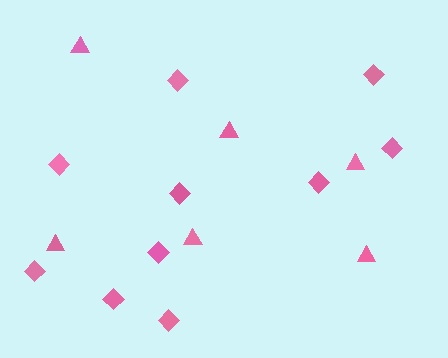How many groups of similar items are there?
There are 2 groups: one group of diamonds (10) and one group of triangles (6).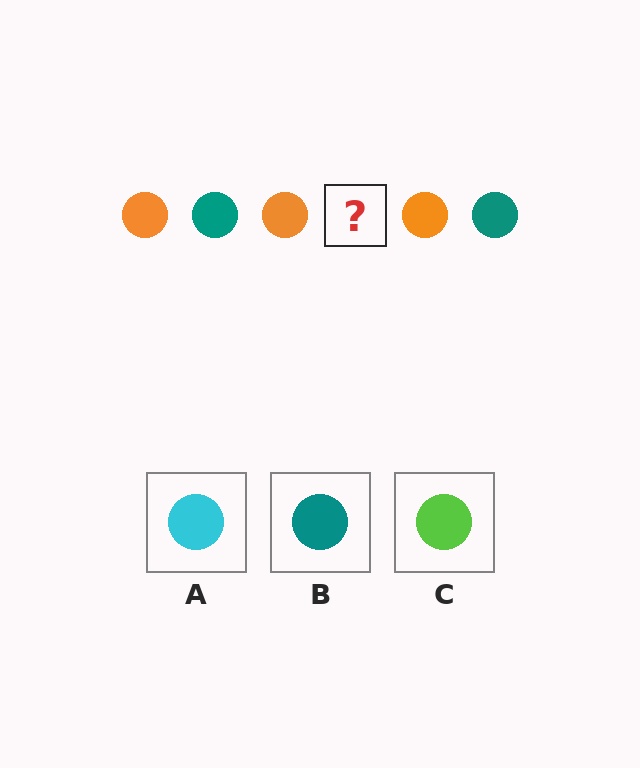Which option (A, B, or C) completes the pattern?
B.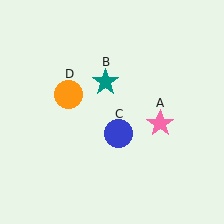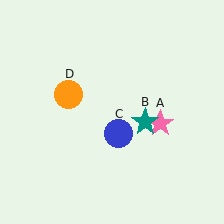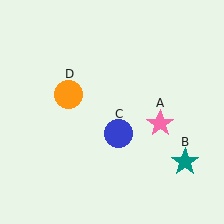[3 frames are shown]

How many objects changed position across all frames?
1 object changed position: teal star (object B).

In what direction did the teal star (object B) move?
The teal star (object B) moved down and to the right.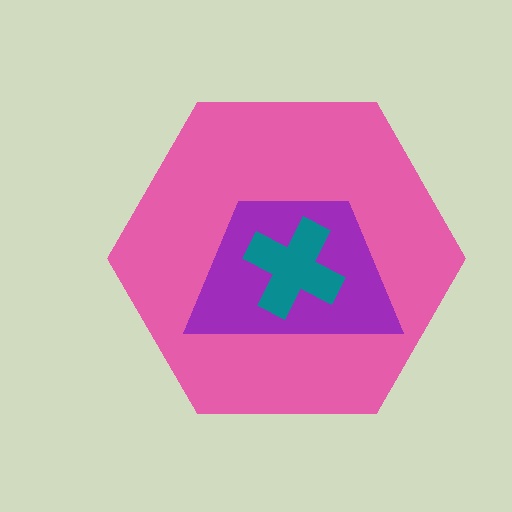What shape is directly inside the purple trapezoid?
The teal cross.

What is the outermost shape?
The pink hexagon.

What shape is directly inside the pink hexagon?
The purple trapezoid.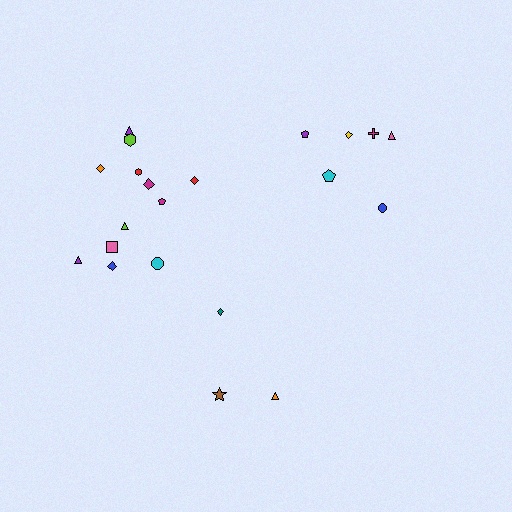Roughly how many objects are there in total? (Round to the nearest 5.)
Roughly 20 objects in total.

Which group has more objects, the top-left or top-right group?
The top-left group.